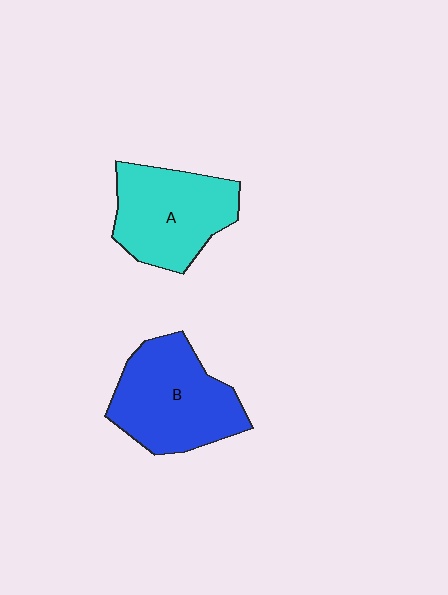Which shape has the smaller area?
Shape A (cyan).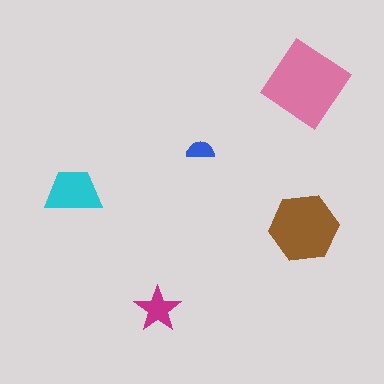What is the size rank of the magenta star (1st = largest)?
4th.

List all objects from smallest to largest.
The blue semicircle, the magenta star, the cyan trapezoid, the brown hexagon, the pink diamond.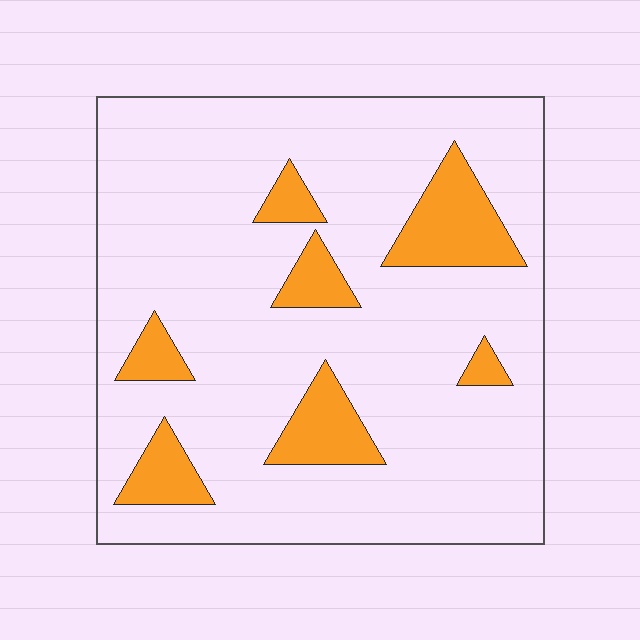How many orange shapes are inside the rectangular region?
7.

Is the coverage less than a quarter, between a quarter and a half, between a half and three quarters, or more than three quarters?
Less than a quarter.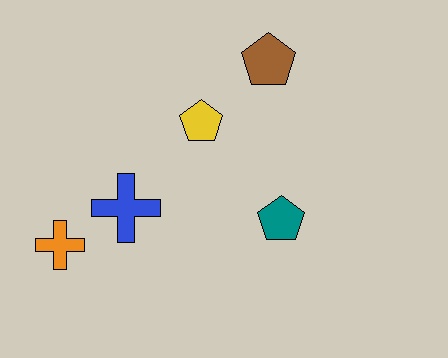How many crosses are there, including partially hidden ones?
There are 2 crosses.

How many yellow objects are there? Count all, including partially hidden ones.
There is 1 yellow object.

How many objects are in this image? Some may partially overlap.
There are 5 objects.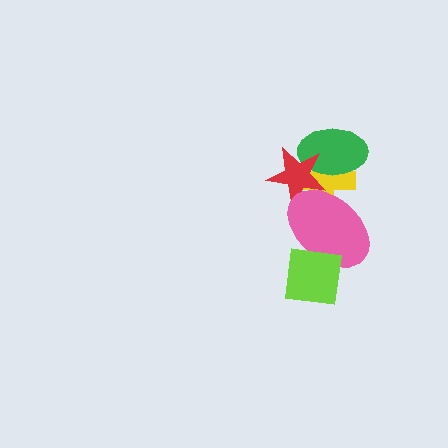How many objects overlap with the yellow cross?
3 objects overlap with the yellow cross.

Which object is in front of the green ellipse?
The red star is in front of the green ellipse.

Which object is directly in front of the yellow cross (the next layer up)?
The green ellipse is directly in front of the yellow cross.